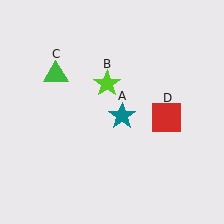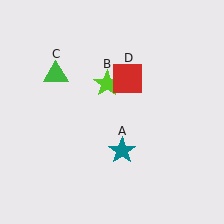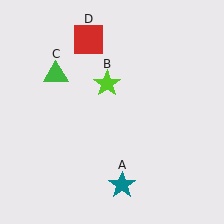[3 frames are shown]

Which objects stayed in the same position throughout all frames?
Lime star (object B) and green triangle (object C) remained stationary.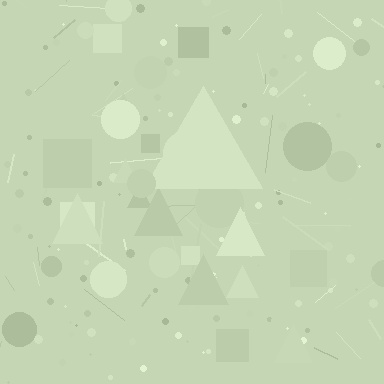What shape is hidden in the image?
A triangle is hidden in the image.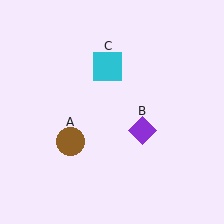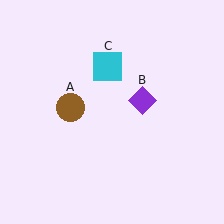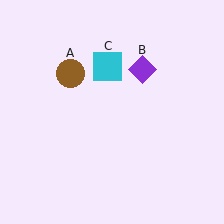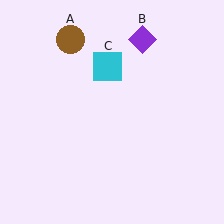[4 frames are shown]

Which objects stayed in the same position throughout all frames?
Cyan square (object C) remained stationary.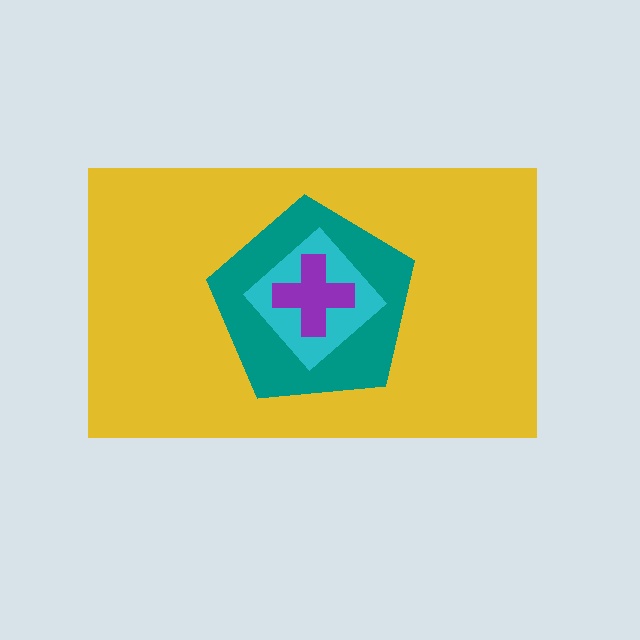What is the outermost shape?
The yellow rectangle.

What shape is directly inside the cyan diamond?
The purple cross.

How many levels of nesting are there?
4.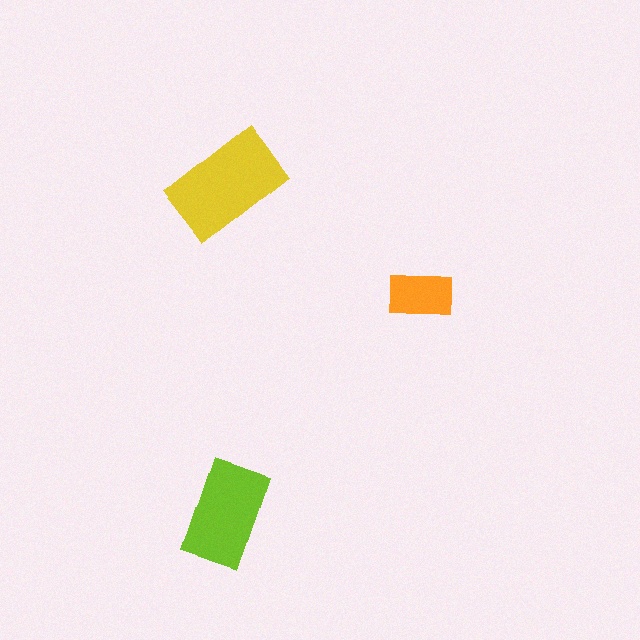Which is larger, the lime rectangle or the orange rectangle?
The lime one.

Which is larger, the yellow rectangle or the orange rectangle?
The yellow one.